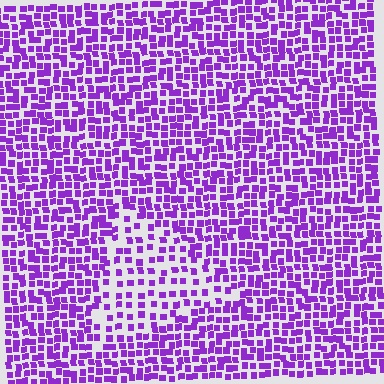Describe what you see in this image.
The image contains small purple elements arranged at two different densities. A triangle-shaped region is visible where the elements are less densely packed than the surrounding area.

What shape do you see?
I see a triangle.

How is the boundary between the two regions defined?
The boundary is defined by a change in element density (approximately 1.9x ratio). All elements are the same color, size, and shape.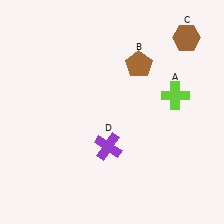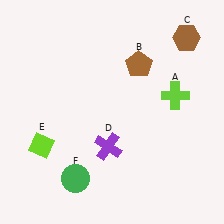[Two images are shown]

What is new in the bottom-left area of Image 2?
A green circle (F) was added in the bottom-left area of Image 2.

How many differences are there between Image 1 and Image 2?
There are 2 differences between the two images.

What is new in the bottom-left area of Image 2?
A lime diamond (E) was added in the bottom-left area of Image 2.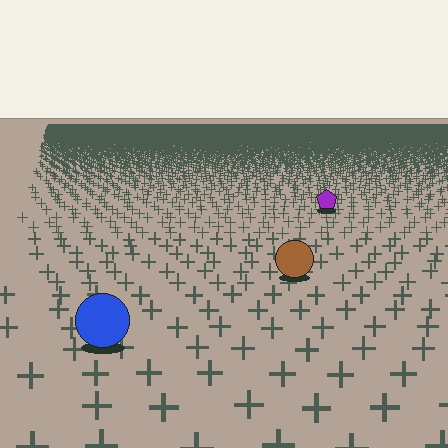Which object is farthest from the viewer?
The purple pentagon is farthest from the viewer. It appears smaller and the ground texture around it is denser.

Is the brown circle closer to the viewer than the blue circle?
No. The blue circle is closer — you can tell from the texture gradient: the ground texture is coarser near it.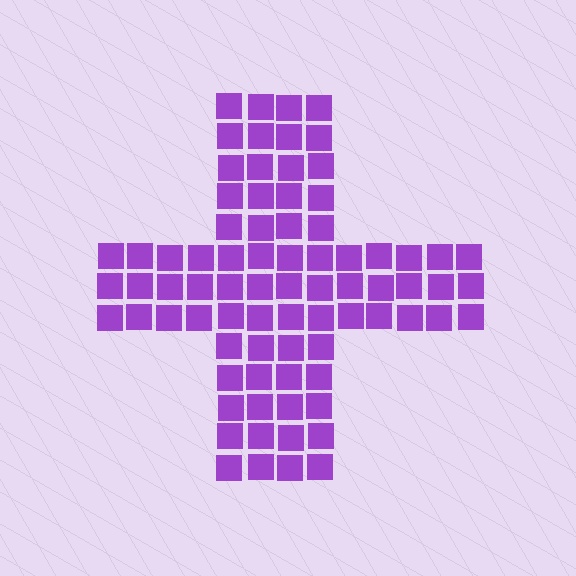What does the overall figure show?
The overall figure shows a cross.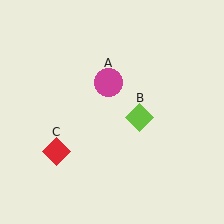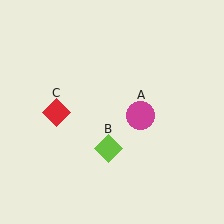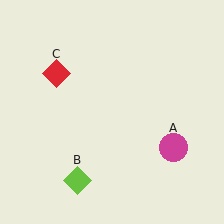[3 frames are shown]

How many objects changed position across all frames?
3 objects changed position: magenta circle (object A), lime diamond (object B), red diamond (object C).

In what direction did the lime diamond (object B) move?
The lime diamond (object B) moved down and to the left.